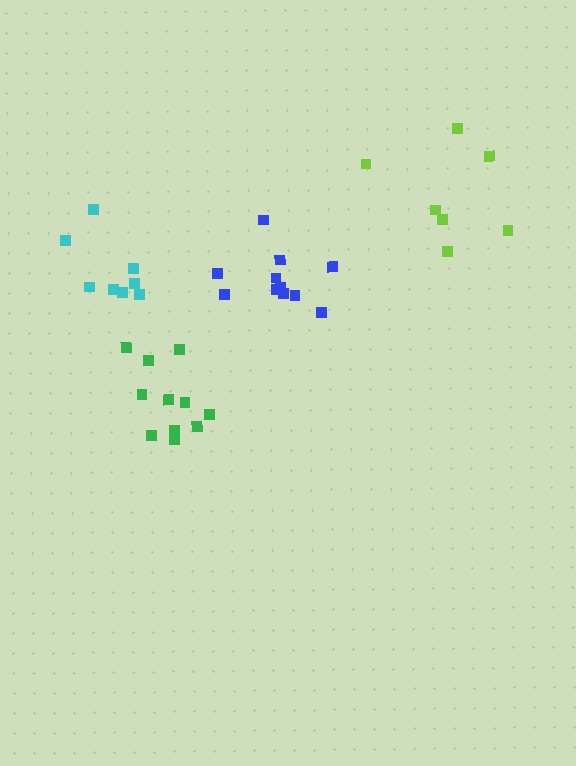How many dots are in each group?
Group 1: 7 dots, Group 2: 11 dots, Group 3: 11 dots, Group 4: 8 dots (37 total).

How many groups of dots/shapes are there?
There are 4 groups.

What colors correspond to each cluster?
The clusters are colored: lime, green, blue, cyan.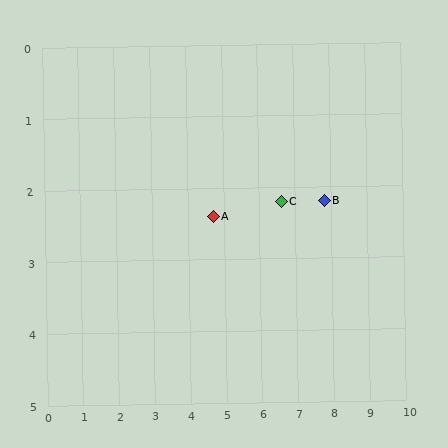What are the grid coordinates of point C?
Point C is at approximately (6.6, 2.2).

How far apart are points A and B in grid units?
Points A and B are about 3.1 grid units apart.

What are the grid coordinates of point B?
Point B is at approximately (7.8, 2.2).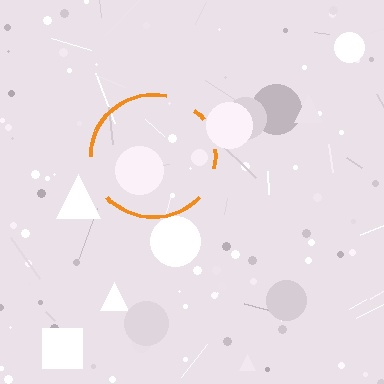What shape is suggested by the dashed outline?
The dashed outline suggests a circle.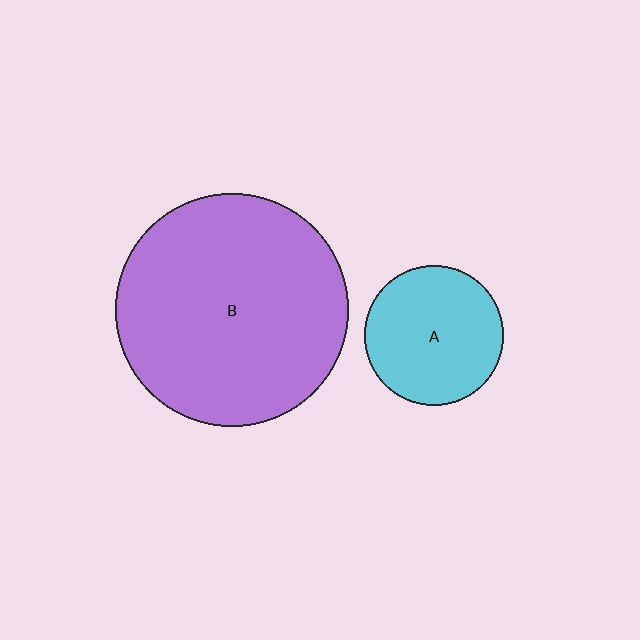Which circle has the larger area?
Circle B (purple).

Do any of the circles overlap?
No, none of the circles overlap.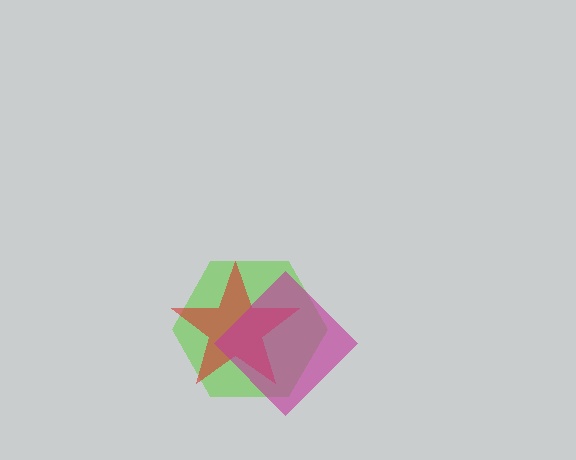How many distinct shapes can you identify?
There are 3 distinct shapes: a lime hexagon, a red star, a magenta diamond.